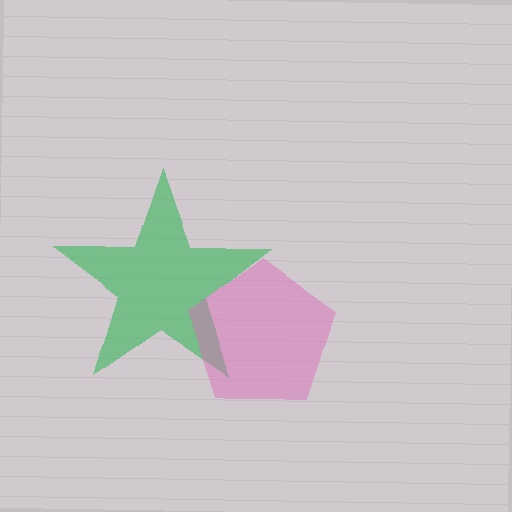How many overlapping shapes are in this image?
There are 2 overlapping shapes in the image.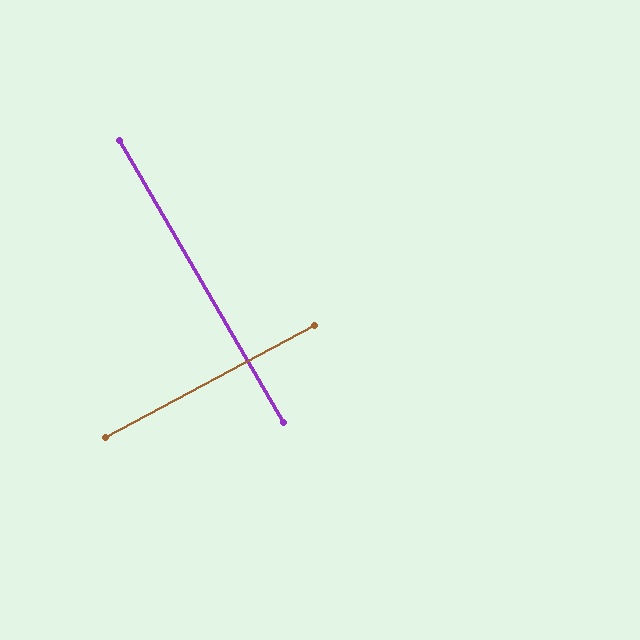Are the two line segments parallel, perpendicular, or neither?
Perpendicular — they meet at approximately 88°.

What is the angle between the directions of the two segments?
Approximately 88 degrees.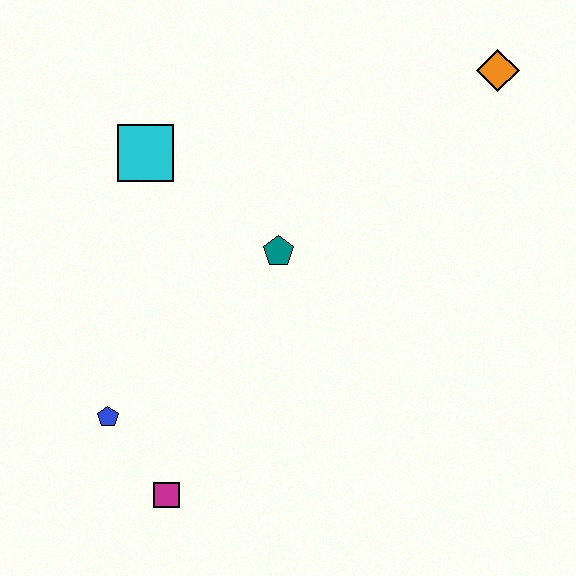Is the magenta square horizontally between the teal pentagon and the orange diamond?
No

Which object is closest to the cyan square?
The teal pentagon is closest to the cyan square.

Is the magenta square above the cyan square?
No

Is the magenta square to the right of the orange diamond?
No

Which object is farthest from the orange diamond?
The magenta square is farthest from the orange diamond.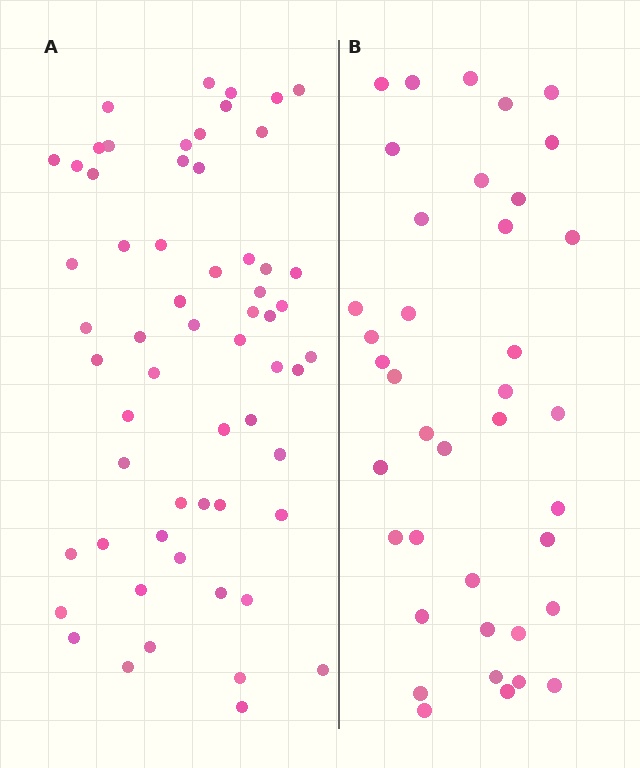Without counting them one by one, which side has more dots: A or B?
Region A (the left region) has more dots.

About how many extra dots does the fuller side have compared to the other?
Region A has approximately 20 more dots than region B.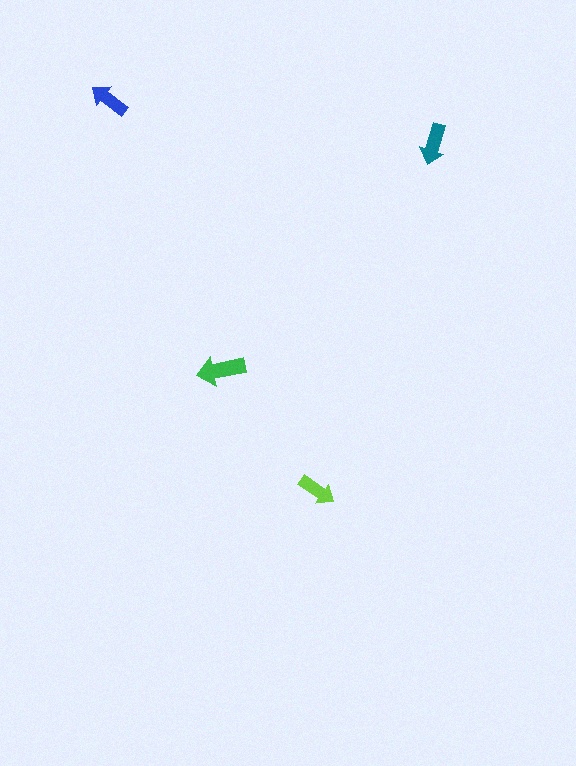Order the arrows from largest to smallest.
the green one, the teal one, the blue one, the lime one.